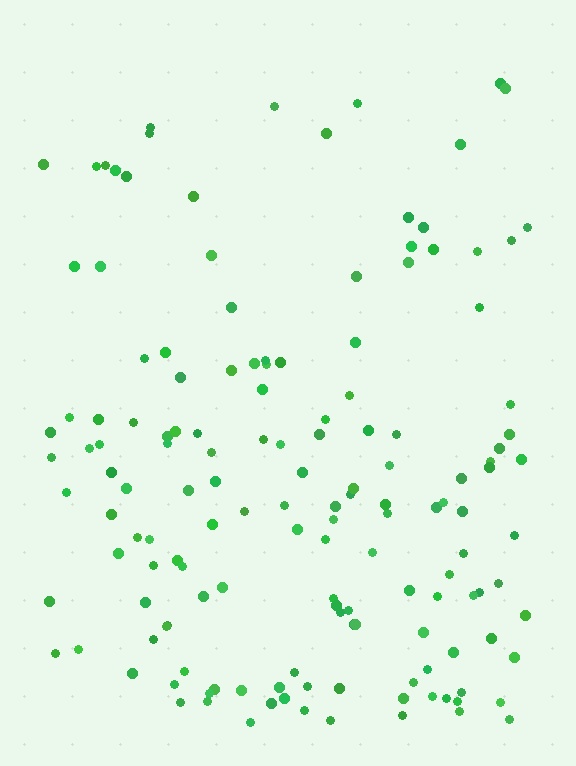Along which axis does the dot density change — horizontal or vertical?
Vertical.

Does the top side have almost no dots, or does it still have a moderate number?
Still a moderate number, just noticeably fewer than the bottom.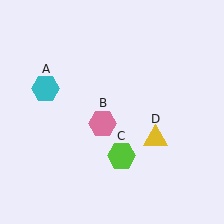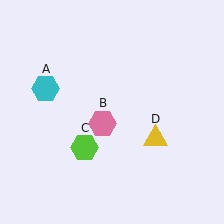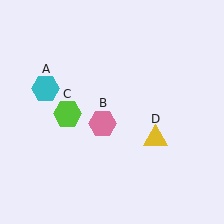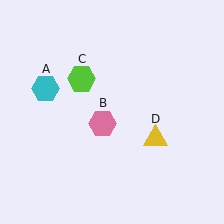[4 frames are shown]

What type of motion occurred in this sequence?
The lime hexagon (object C) rotated clockwise around the center of the scene.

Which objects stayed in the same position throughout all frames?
Cyan hexagon (object A) and pink hexagon (object B) and yellow triangle (object D) remained stationary.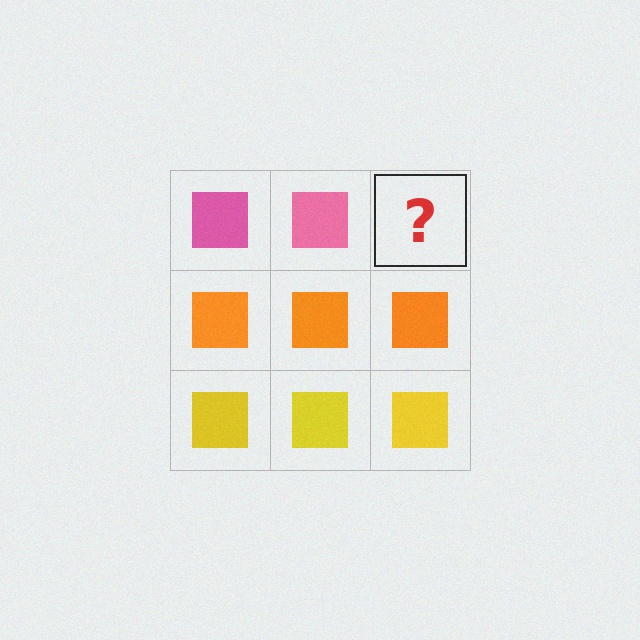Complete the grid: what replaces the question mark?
The question mark should be replaced with a pink square.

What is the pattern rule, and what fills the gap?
The rule is that each row has a consistent color. The gap should be filled with a pink square.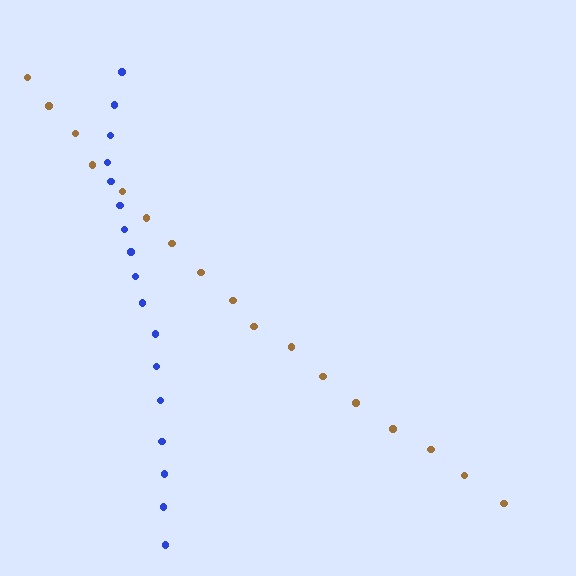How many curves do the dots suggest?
There are 2 distinct paths.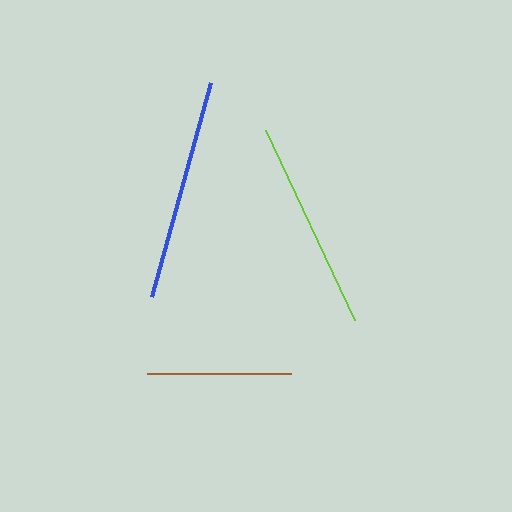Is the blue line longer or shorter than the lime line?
The blue line is longer than the lime line.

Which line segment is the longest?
The blue line is the longest at approximately 222 pixels.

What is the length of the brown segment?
The brown segment is approximately 144 pixels long.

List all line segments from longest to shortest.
From longest to shortest: blue, lime, brown.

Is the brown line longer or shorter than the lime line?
The lime line is longer than the brown line.